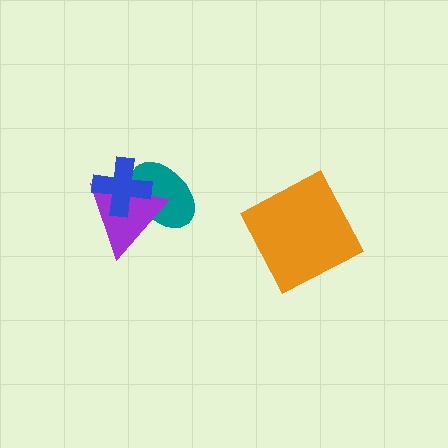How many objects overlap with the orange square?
0 objects overlap with the orange square.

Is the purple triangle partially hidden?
Yes, it is partially covered by another shape.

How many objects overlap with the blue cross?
2 objects overlap with the blue cross.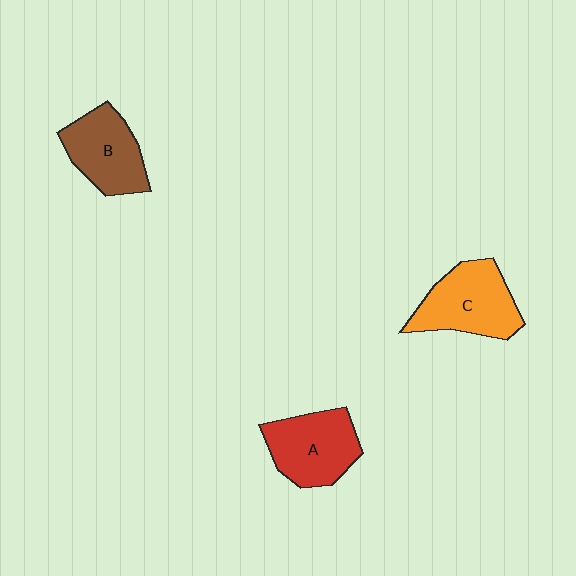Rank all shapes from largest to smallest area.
From largest to smallest: C (orange), A (red), B (brown).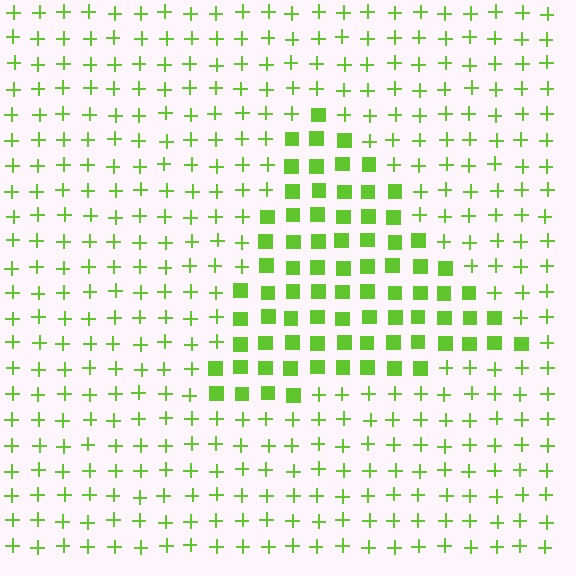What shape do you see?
I see a triangle.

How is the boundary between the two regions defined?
The boundary is defined by a change in element shape: squares inside vs. plus signs outside. All elements share the same color and spacing.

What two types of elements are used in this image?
The image uses squares inside the triangle region and plus signs outside it.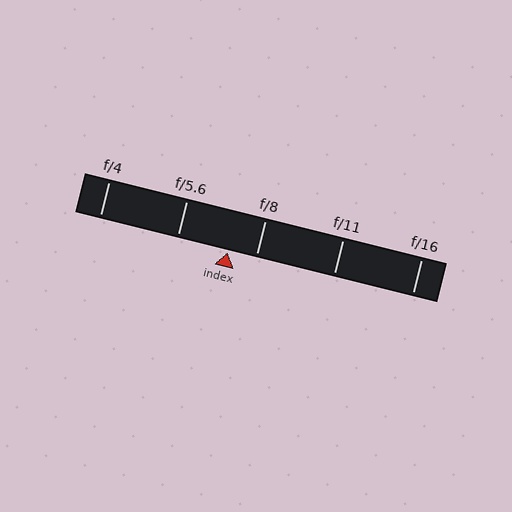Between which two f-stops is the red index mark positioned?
The index mark is between f/5.6 and f/8.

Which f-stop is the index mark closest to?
The index mark is closest to f/8.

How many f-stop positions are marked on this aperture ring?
There are 5 f-stop positions marked.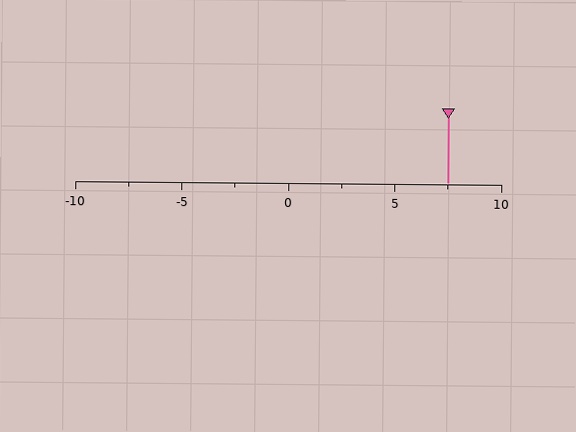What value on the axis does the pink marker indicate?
The marker indicates approximately 7.5.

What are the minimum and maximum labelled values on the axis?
The axis runs from -10 to 10.